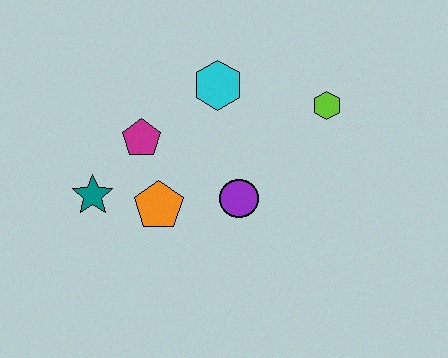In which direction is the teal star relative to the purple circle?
The teal star is to the left of the purple circle.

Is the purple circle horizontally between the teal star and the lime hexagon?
Yes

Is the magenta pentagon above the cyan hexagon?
No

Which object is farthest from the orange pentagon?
The lime hexagon is farthest from the orange pentagon.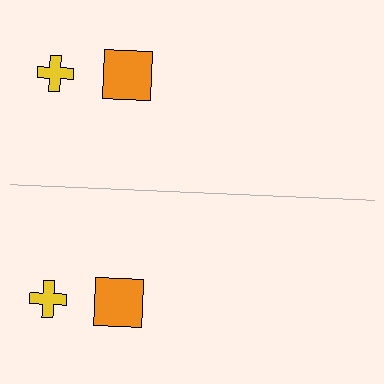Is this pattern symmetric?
Yes, this pattern has bilateral (reflection) symmetry.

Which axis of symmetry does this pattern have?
The pattern has a horizontal axis of symmetry running through the center of the image.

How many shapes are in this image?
There are 4 shapes in this image.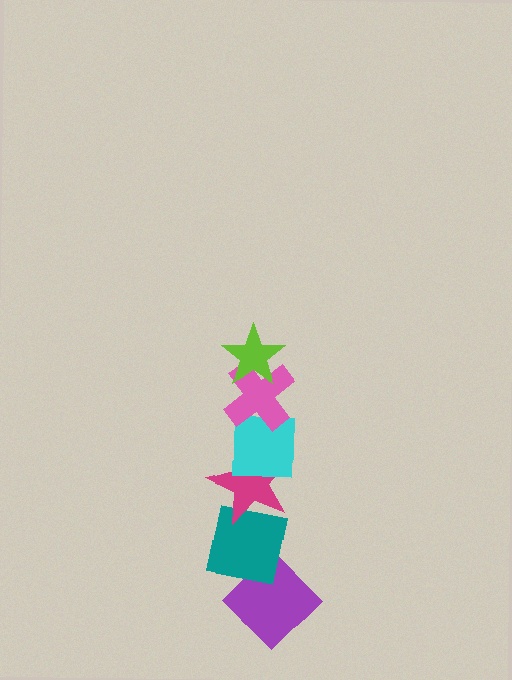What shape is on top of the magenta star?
The cyan square is on top of the magenta star.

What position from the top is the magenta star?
The magenta star is 4th from the top.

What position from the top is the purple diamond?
The purple diamond is 6th from the top.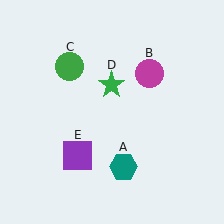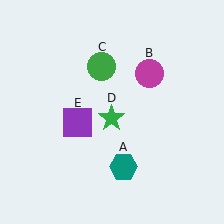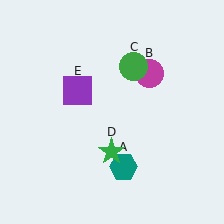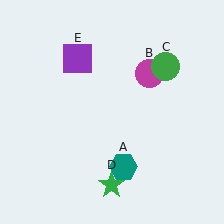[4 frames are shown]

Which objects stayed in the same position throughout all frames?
Teal hexagon (object A) and magenta circle (object B) remained stationary.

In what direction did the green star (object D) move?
The green star (object D) moved down.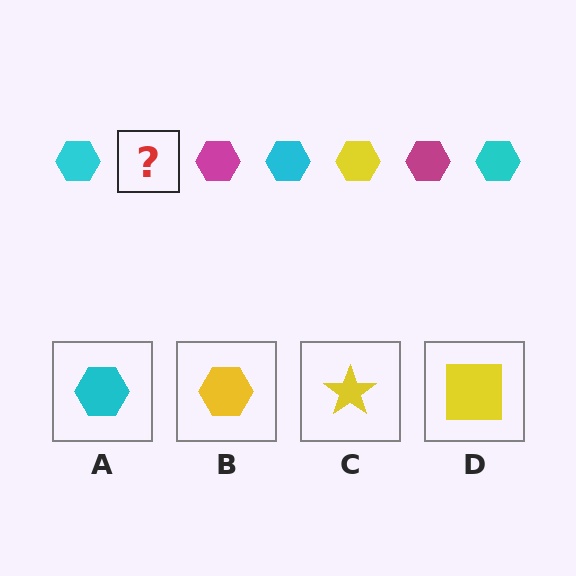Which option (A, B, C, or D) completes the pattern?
B.